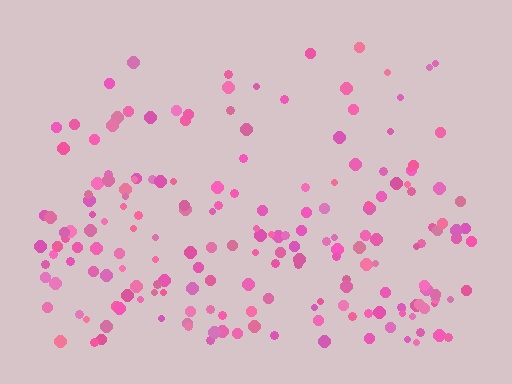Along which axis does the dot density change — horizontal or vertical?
Vertical.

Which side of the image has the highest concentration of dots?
The bottom.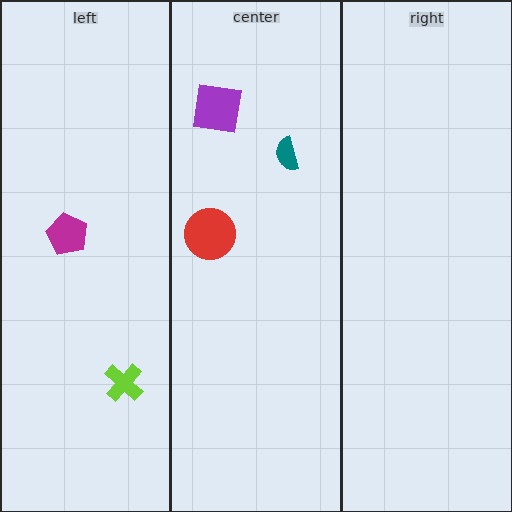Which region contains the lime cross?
The left region.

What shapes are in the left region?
The magenta pentagon, the lime cross.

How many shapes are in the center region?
3.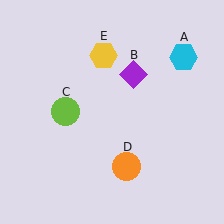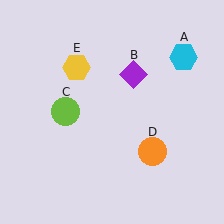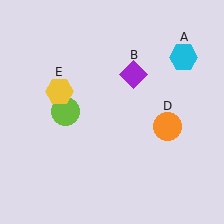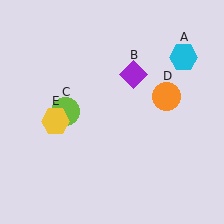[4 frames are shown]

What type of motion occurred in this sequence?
The orange circle (object D), yellow hexagon (object E) rotated counterclockwise around the center of the scene.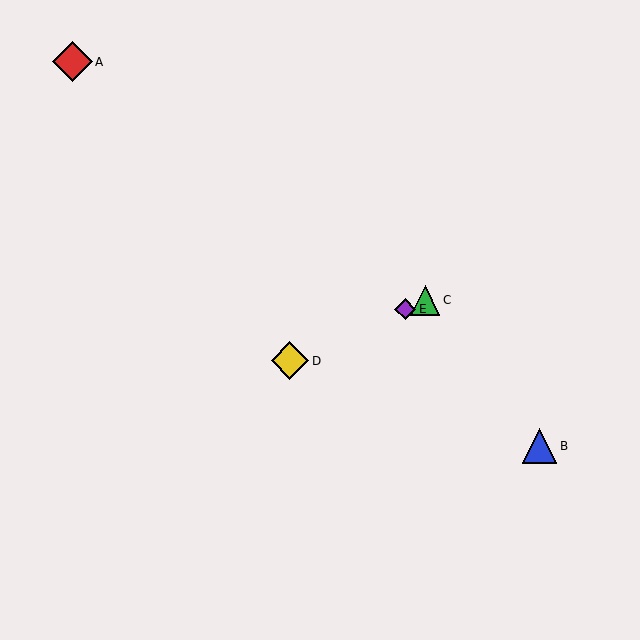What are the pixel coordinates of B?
Object B is at (539, 446).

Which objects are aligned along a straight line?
Objects C, D, E are aligned along a straight line.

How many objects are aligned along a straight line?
3 objects (C, D, E) are aligned along a straight line.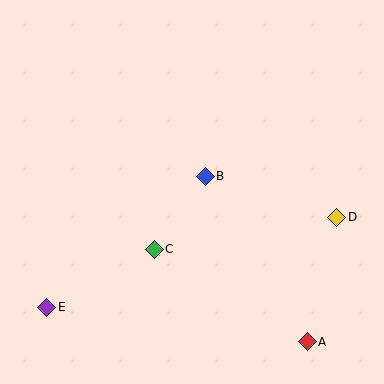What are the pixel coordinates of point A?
Point A is at (307, 342).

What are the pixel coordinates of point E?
Point E is at (47, 308).